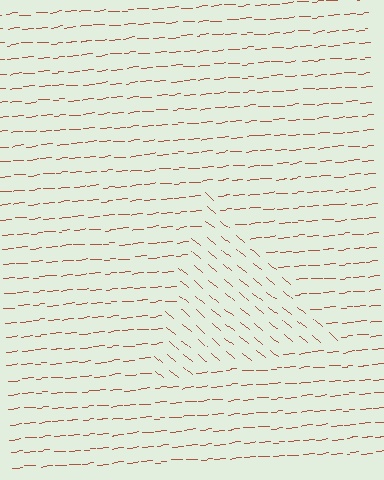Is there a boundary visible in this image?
Yes, there is a texture boundary formed by a change in line orientation.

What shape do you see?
I see a triangle.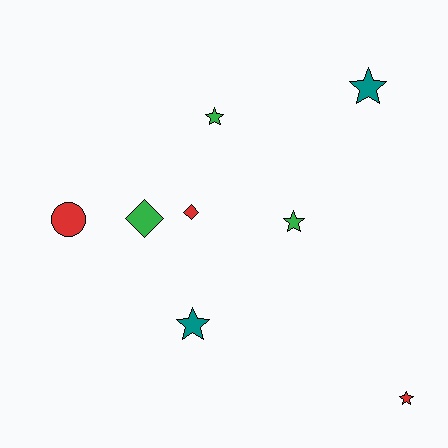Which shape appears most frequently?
Star, with 5 objects.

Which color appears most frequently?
Green, with 3 objects.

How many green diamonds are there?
There is 1 green diamond.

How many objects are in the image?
There are 8 objects.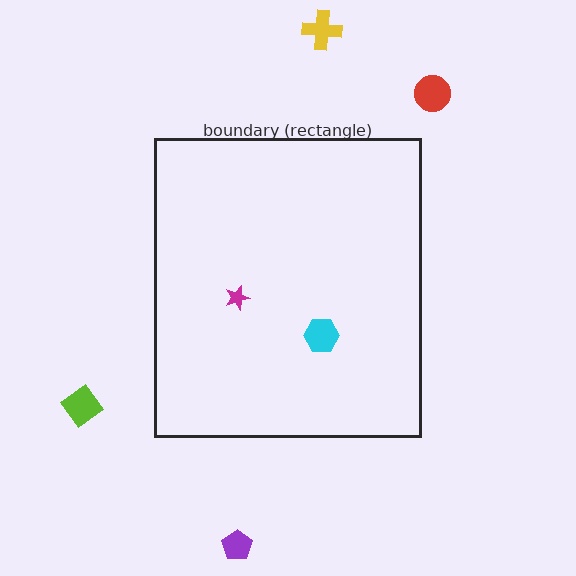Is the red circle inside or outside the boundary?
Outside.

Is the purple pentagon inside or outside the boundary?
Outside.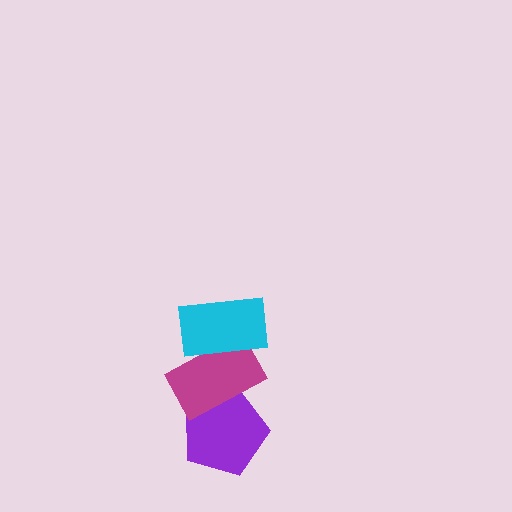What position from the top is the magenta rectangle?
The magenta rectangle is 2nd from the top.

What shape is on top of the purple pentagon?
The magenta rectangle is on top of the purple pentagon.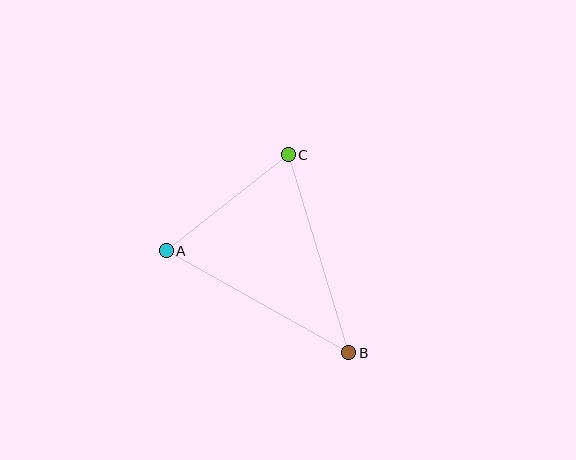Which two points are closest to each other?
Points A and C are closest to each other.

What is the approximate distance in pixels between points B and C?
The distance between B and C is approximately 207 pixels.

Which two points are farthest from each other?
Points A and B are farthest from each other.